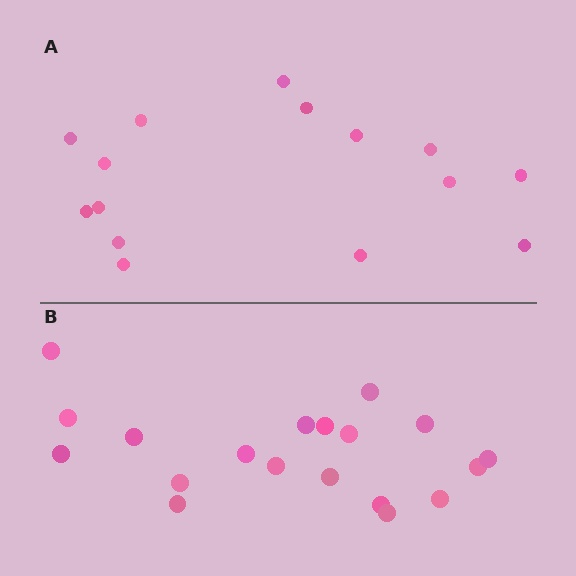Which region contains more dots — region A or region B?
Region B (the bottom region) has more dots.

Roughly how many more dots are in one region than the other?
Region B has about 4 more dots than region A.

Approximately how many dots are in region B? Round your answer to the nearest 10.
About 20 dots. (The exact count is 19, which rounds to 20.)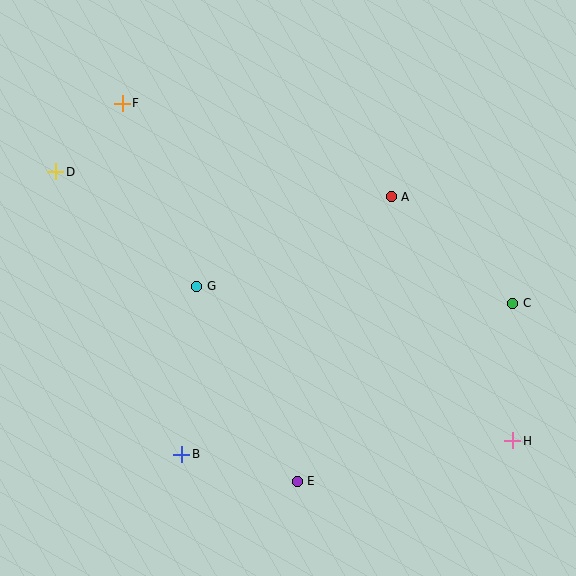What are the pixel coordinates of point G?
Point G is at (197, 286).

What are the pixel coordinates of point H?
Point H is at (513, 441).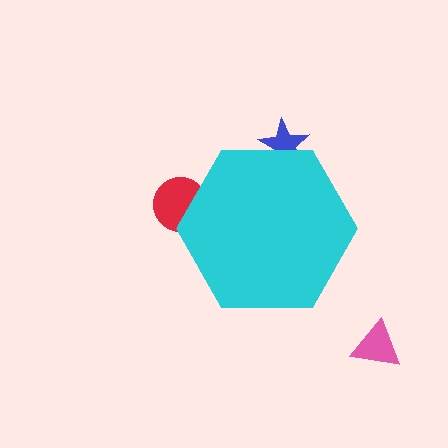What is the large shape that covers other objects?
A cyan hexagon.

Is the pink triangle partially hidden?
No, the pink triangle is fully visible.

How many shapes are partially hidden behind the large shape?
2 shapes are partially hidden.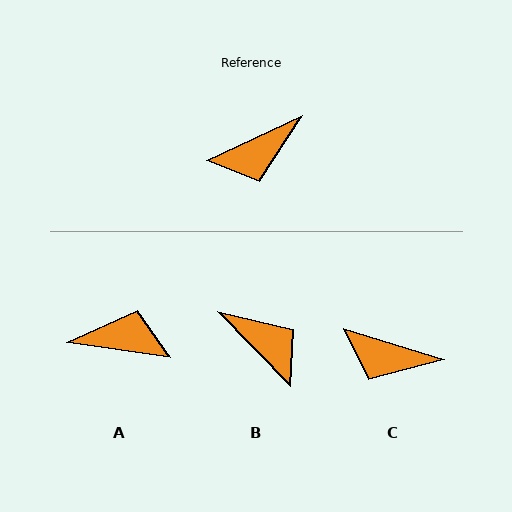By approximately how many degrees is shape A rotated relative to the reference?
Approximately 147 degrees counter-clockwise.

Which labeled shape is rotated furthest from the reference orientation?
A, about 147 degrees away.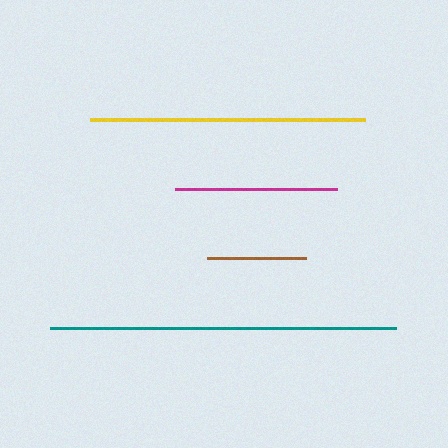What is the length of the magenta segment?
The magenta segment is approximately 162 pixels long.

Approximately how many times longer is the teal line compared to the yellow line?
The teal line is approximately 1.3 times the length of the yellow line.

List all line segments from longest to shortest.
From longest to shortest: teal, yellow, magenta, brown.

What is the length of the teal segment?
The teal segment is approximately 346 pixels long.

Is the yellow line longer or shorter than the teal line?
The teal line is longer than the yellow line.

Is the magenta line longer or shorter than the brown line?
The magenta line is longer than the brown line.